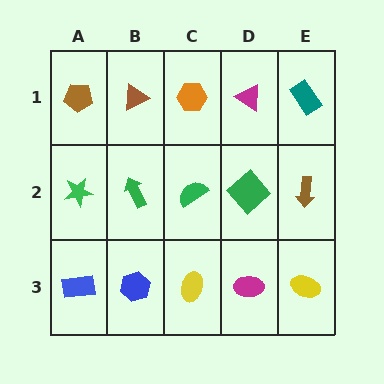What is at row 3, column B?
A blue hexagon.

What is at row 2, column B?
A green arrow.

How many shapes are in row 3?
5 shapes.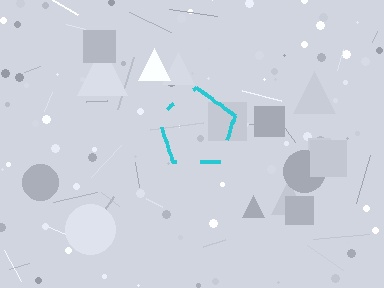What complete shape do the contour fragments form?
The contour fragments form a pentagon.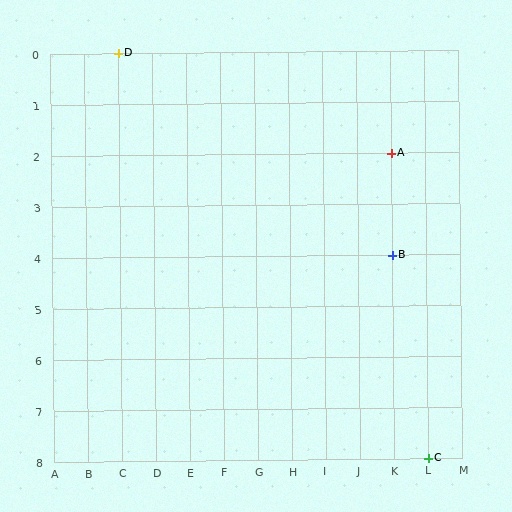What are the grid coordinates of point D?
Point D is at grid coordinates (C, 0).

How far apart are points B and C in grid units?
Points B and C are 1 column and 4 rows apart (about 4.1 grid units diagonally).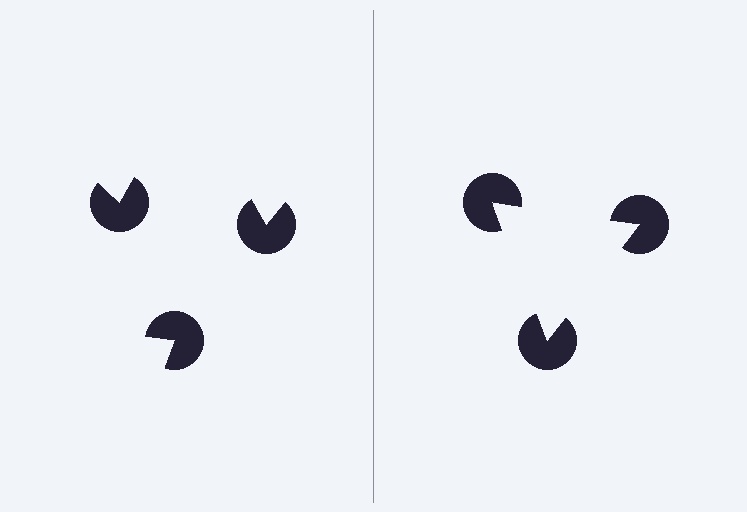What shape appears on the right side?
An illusory triangle.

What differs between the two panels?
The pac-man discs are positioned identically on both sides; only the wedge orientations differ. On the right they align to a triangle; on the left they are misaligned.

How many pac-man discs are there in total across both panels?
6 — 3 on each side.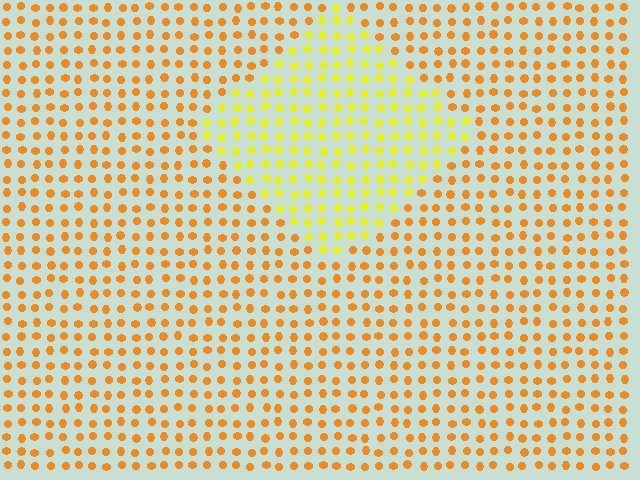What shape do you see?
I see a diamond.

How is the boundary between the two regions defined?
The boundary is defined purely by a slight shift in hue (about 32 degrees). Spacing, size, and orientation are identical on both sides.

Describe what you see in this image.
The image is filled with small orange elements in a uniform arrangement. A diamond-shaped region is visible where the elements are tinted to a slightly different hue, forming a subtle color boundary.